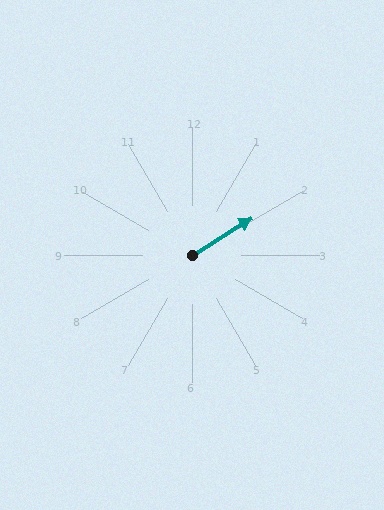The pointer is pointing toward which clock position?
Roughly 2 o'clock.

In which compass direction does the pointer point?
Northeast.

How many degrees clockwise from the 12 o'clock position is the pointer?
Approximately 58 degrees.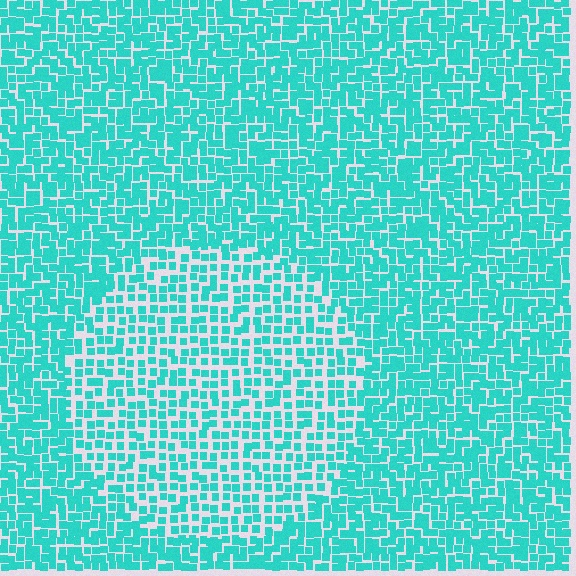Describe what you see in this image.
The image contains small cyan elements arranged at two different densities. A circle-shaped region is visible where the elements are less densely packed than the surrounding area.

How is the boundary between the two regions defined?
The boundary is defined by a change in element density (approximately 1.6x ratio). All elements are the same color, size, and shape.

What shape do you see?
I see a circle.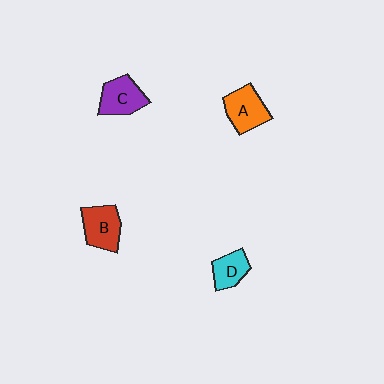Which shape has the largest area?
Shape A (orange).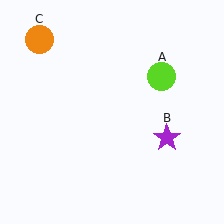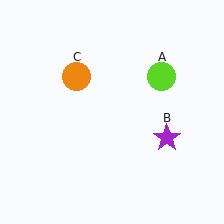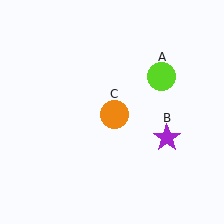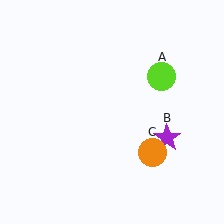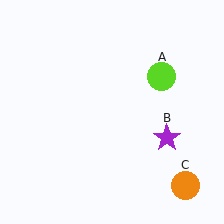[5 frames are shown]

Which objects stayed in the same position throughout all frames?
Lime circle (object A) and purple star (object B) remained stationary.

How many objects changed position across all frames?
1 object changed position: orange circle (object C).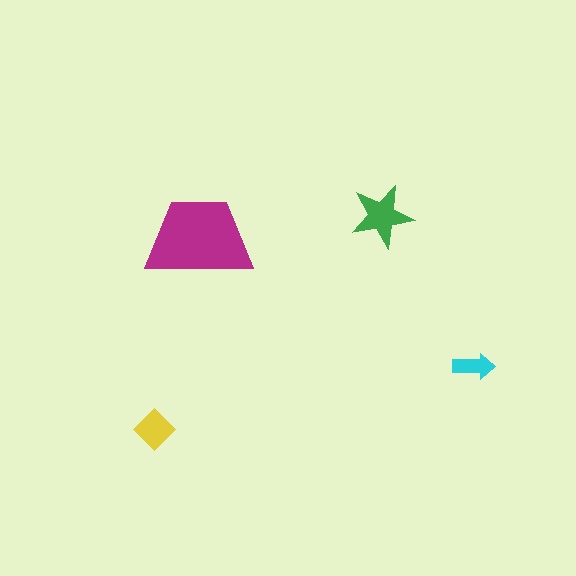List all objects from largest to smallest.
The magenta trapezoid, the green star, the yellow diamond, the cyan arrow.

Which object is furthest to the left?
The yellow diamond is leftmost.